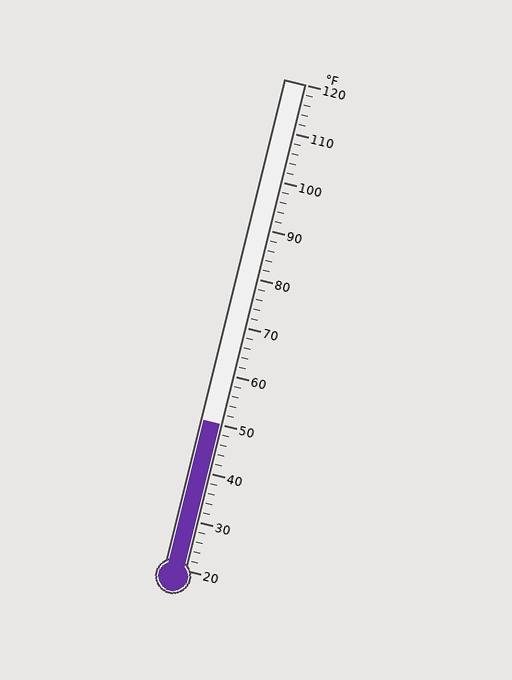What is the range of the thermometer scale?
The thermometer scale ranges from 20°F to 120°F.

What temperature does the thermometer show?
The thermometer shows approximately 50°F.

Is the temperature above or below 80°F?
The temperature is below 80°F.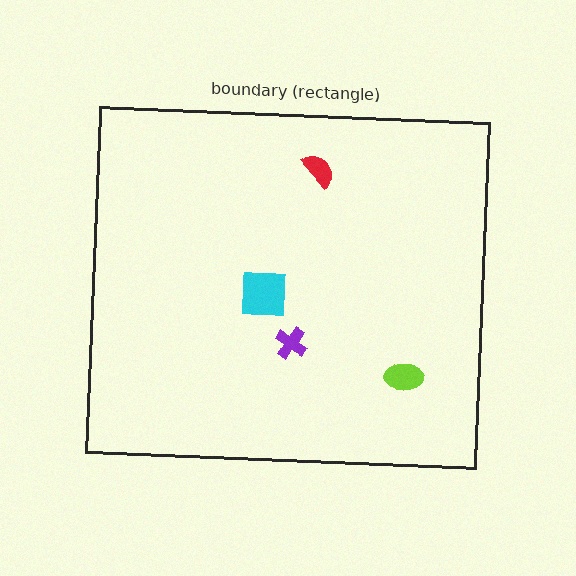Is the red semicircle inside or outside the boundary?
Inside.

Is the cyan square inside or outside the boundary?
Inside.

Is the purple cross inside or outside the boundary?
Inside.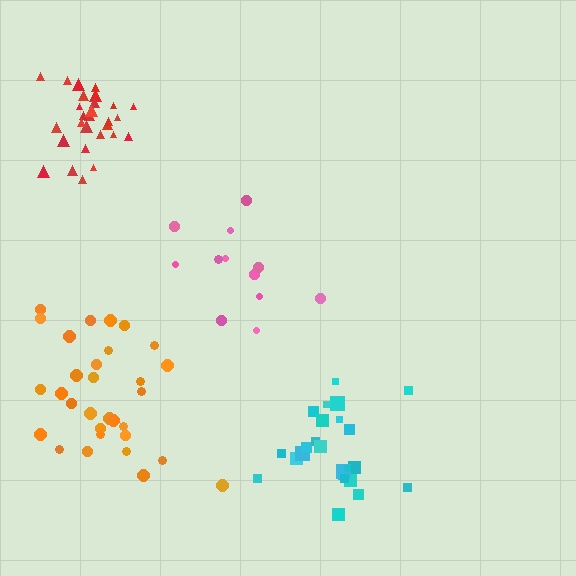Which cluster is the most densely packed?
Red.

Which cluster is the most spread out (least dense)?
Pink.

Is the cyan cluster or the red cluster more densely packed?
Red.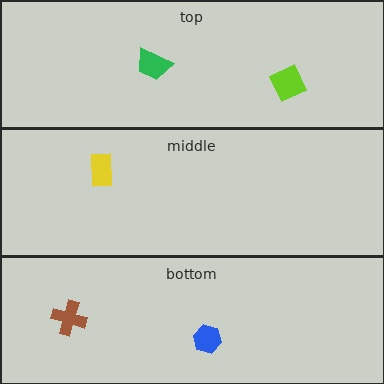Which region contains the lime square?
The top region.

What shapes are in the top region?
The green trapezoid, the lime square.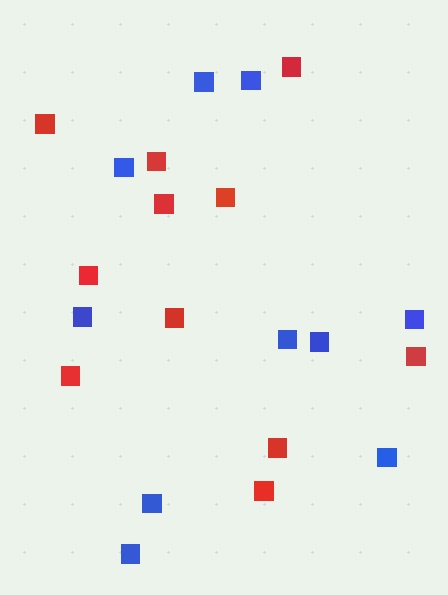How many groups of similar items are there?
There are 2 groups: one group of red squares (11) and one group of blue squares (10).